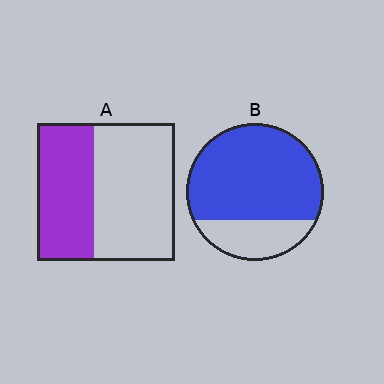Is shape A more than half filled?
No.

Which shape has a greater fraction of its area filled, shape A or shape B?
Shape B.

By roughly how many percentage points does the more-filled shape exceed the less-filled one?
By roughly 35 percentage points (B over A).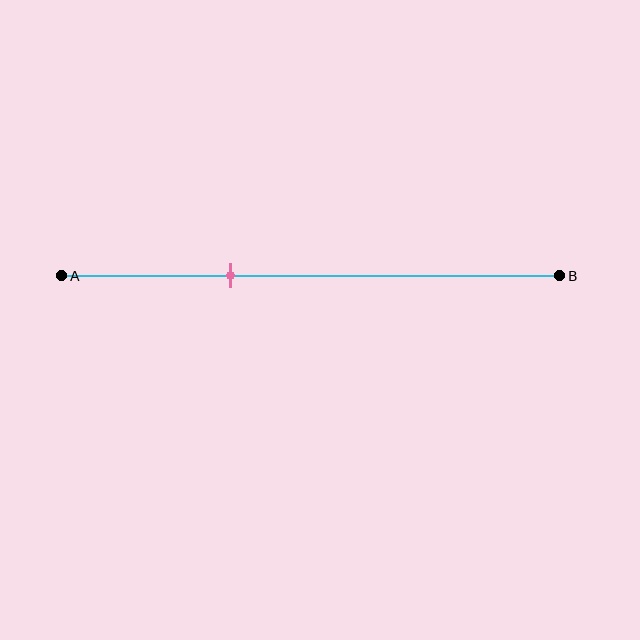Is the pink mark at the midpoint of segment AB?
No, the mark is at about 35% from A, not at the 50% midpoint.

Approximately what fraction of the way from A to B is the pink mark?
The pink mark is approximately 35% of the way from A to B.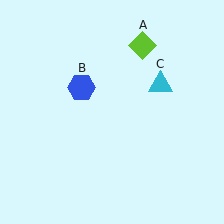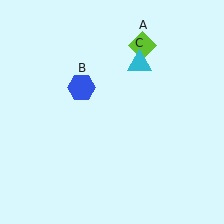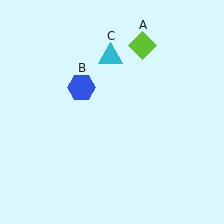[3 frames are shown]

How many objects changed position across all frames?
1 object changed position: cyan triangle (object C).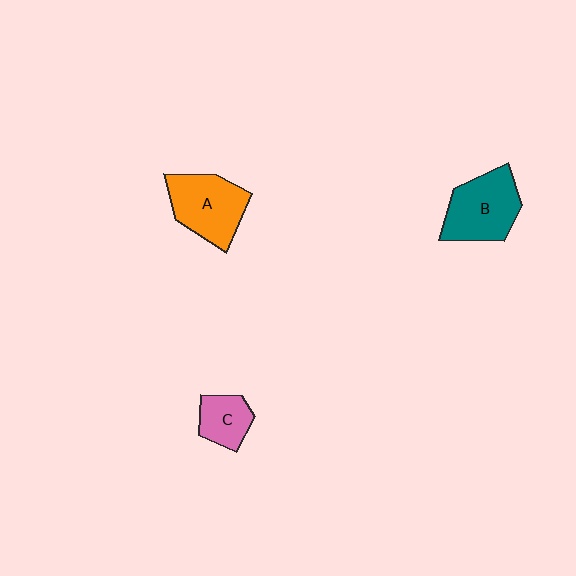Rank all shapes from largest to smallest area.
From largest to smallest: B (teal), A (orange), C (pink).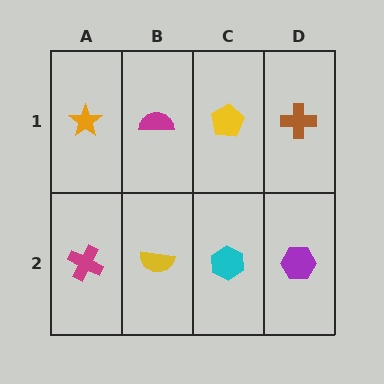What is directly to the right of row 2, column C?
A purple hexagon.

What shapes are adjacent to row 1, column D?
A purple hexagon (row 2, column D), a yellow pentagon (row 1, column C).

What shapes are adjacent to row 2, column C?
A yellow pentagon (row 1, column C), a yellow semicircle (row 2, column B), a purple hexagon (row 2, column D).